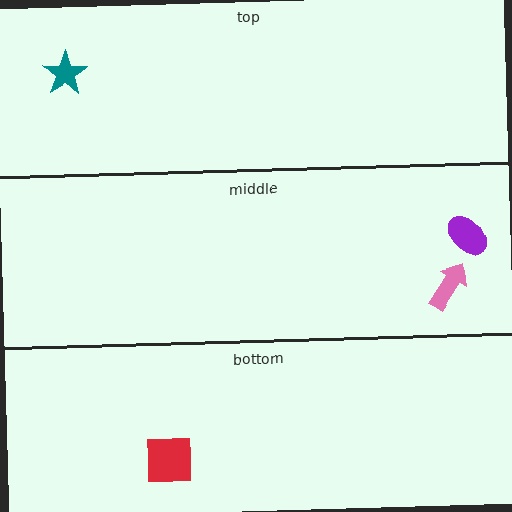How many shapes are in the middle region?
2.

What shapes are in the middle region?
The purple ellipse, the pink arrow.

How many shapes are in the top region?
1.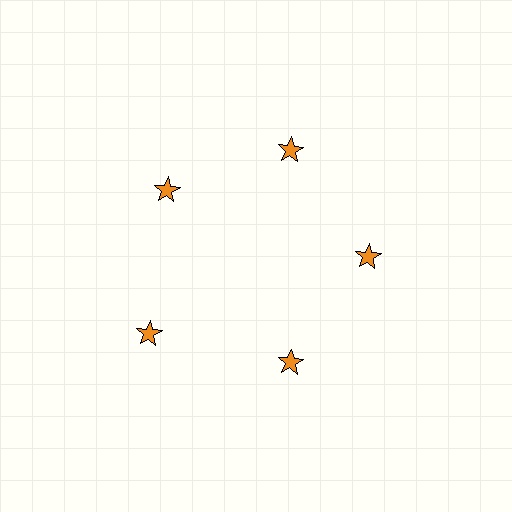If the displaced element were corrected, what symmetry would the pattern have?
It would have 5-fold rotational symmetry — the pattern would map onto itself every 72 degrees.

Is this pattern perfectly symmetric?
No. The 5 orange stars are arranged in a ring, but one element near the 8 o'clock position is pushed outward from the center, breaking the 5-fold rotational symmetry.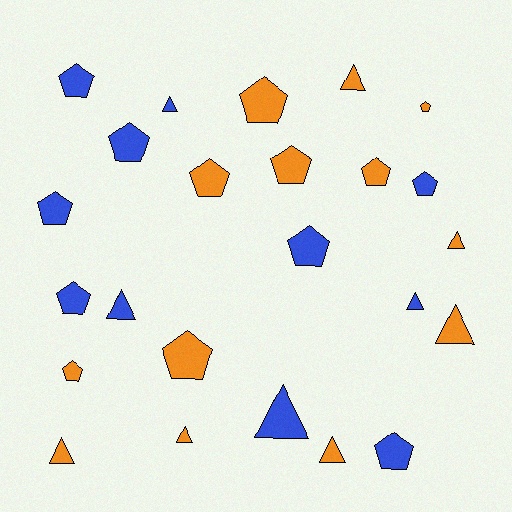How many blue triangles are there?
There are 4 blue triangles.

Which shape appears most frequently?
Pentagon, with 14 objects.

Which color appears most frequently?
Orange, with 13 objects.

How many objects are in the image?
There are 24 objects.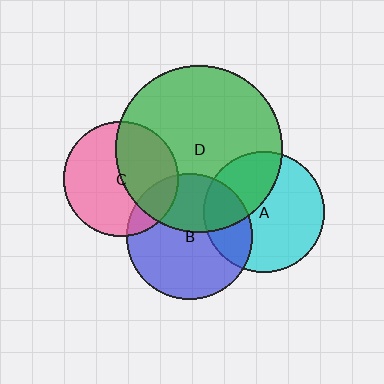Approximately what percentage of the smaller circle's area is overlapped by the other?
Approximately 40%.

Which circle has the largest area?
Circle D (green).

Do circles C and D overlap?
Yes.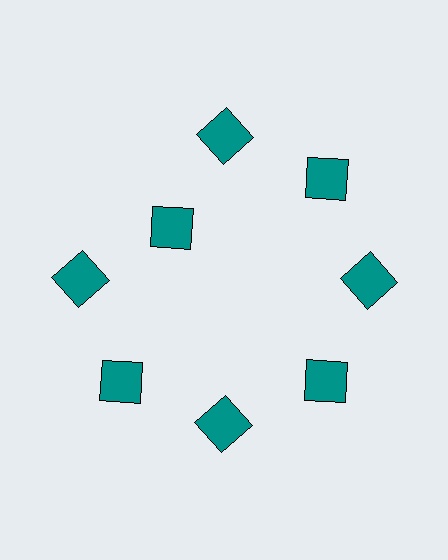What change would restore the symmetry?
The symmetry would be restored by moving it outward, back onto the ring so that all 8 squares sit at equal angles and equal distance from the center.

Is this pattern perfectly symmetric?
No. The 8 teal squares are arranged in a ring, but one element near the 10 o'clock position is pulled inward toward the center, breaking the 8-fold rotational symmetry.